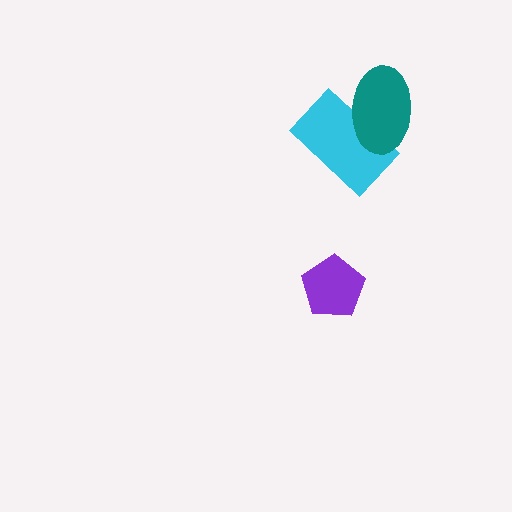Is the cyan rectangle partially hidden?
Yes, it is partially covered by another shape.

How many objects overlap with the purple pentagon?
0 objects overlap with the purple pentagon.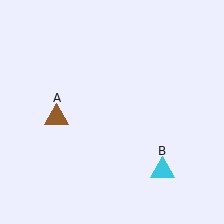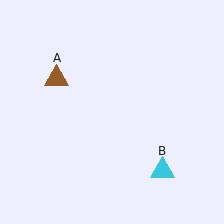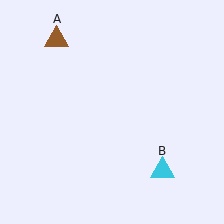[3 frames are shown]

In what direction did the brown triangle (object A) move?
The brown triangle (object A) moved up.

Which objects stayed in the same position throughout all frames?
Cyan triangle (object B) remained stationary.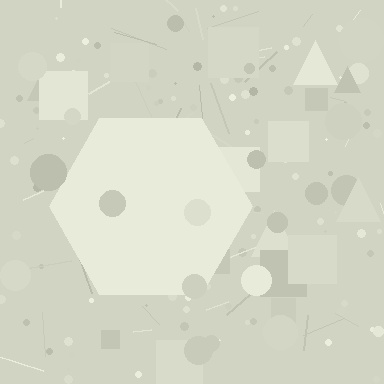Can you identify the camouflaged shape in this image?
The camouflaged shape is a hexagon.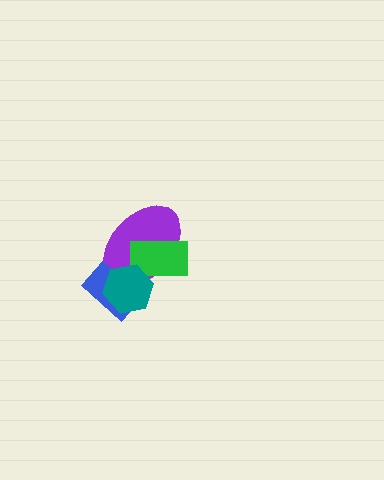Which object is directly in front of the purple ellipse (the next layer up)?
The green rectangle is directly in front of the purple ellipse.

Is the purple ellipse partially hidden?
Yes, it is partially covered by another shape.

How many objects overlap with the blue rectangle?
2 objects overlap with the blue rectangle.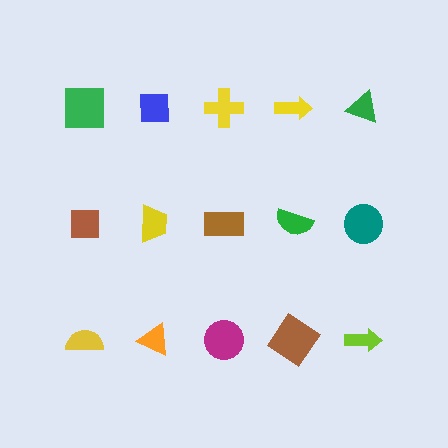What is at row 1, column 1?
A green square.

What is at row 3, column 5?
A lime arrow.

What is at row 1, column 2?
A blue square.